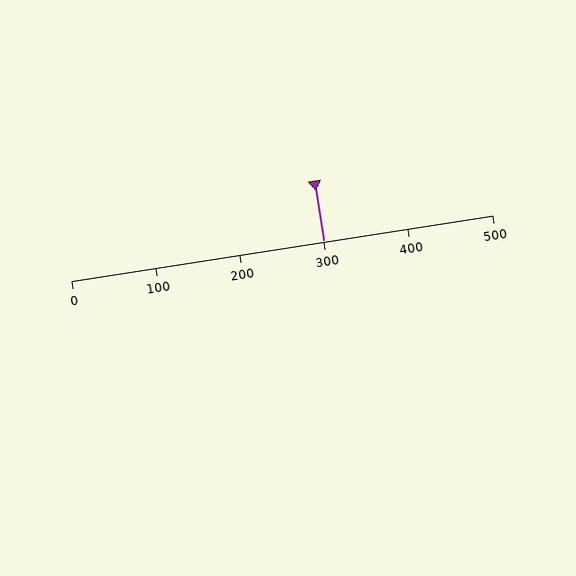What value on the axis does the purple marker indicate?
The marker indicates approximately 300.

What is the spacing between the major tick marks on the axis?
The major ticks are spaced 100 apart.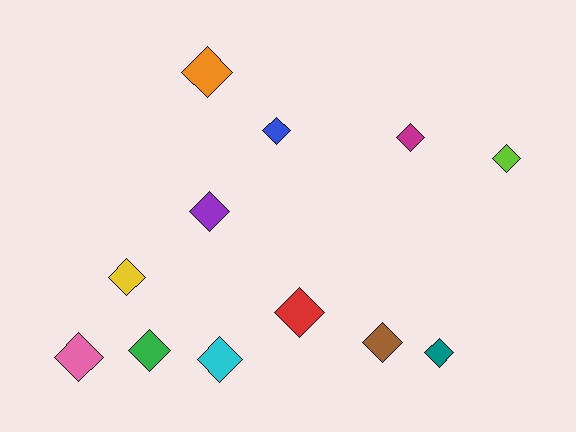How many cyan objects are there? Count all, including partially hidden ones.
There is 1 cyan object.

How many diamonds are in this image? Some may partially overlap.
There are 12 diamonds.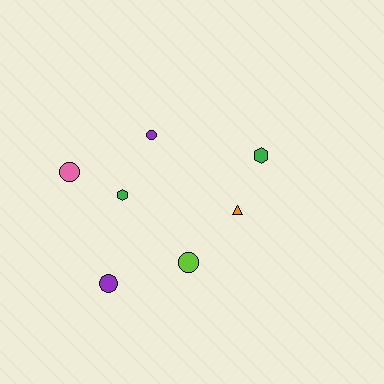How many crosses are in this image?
There are no crosses.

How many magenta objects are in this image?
There are no magenta objects.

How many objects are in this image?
There are 7 objects.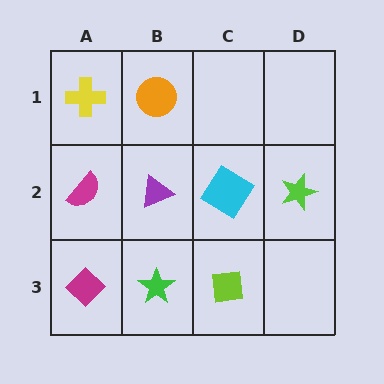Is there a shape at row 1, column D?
No, that cell is empty.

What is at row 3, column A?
A magenta diamond.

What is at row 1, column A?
A yellow cross.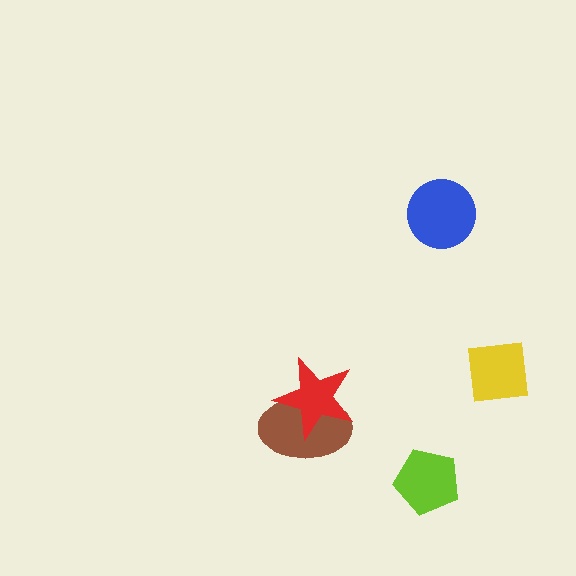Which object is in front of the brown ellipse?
The red star is in front of the brown ellipse.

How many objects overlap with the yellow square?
0 objects overlap with the yellow square.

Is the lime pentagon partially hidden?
No, no other shape covers it.